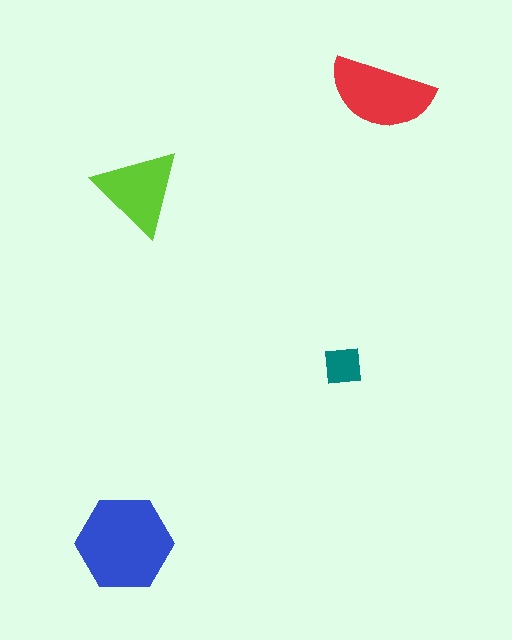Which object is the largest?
The blue hexagon.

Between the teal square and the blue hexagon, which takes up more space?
The blue hexagon.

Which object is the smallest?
The teal square.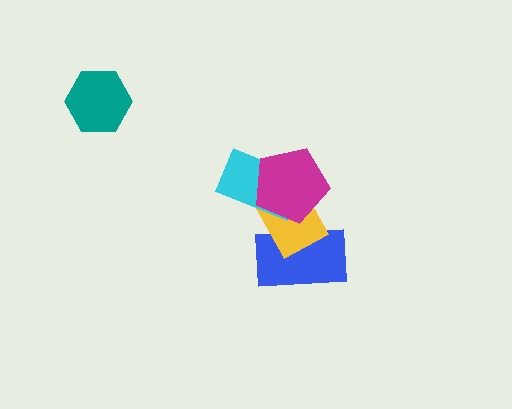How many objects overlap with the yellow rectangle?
3 objects overlap with the yellow rectangle.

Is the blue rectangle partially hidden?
Yes, it is partially covered by another shape.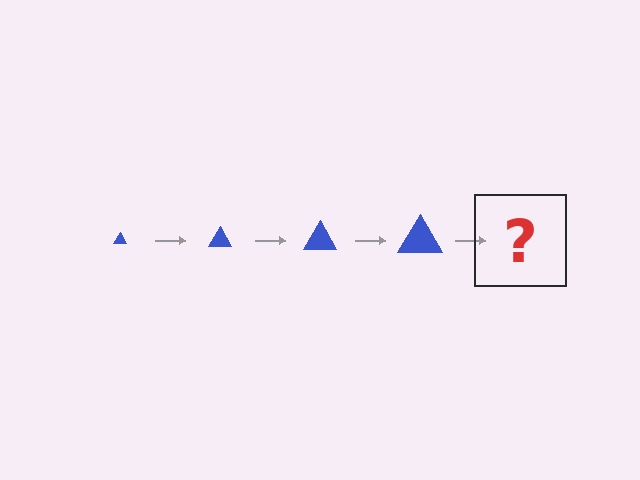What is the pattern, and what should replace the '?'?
The pattern is that the triangle gets progressively larger each step. The '?' should be a blue triangle, larger than the previous one.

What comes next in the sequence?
The next element should be a blue triangle, larger than the previous one.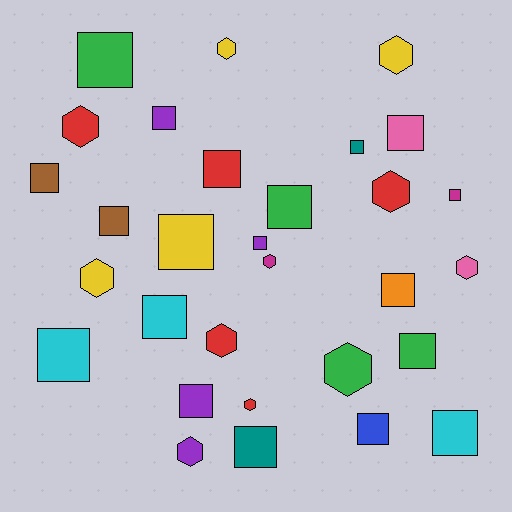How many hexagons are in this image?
There are 11 hexagons.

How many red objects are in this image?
There are 5 red objects.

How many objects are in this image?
There are 30 objects.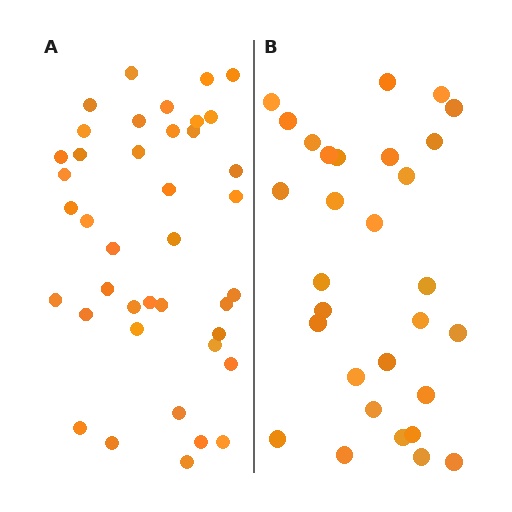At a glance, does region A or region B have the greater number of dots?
Region A (the left region) has more dots.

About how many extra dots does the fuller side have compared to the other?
Region A has roughly 10 or so more dots than region B.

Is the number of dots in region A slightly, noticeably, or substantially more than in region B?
Region A has noticeably more, but not dramatically so. The ratio is roughly 1.3 to 1.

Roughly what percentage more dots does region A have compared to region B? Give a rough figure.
About 35% more.